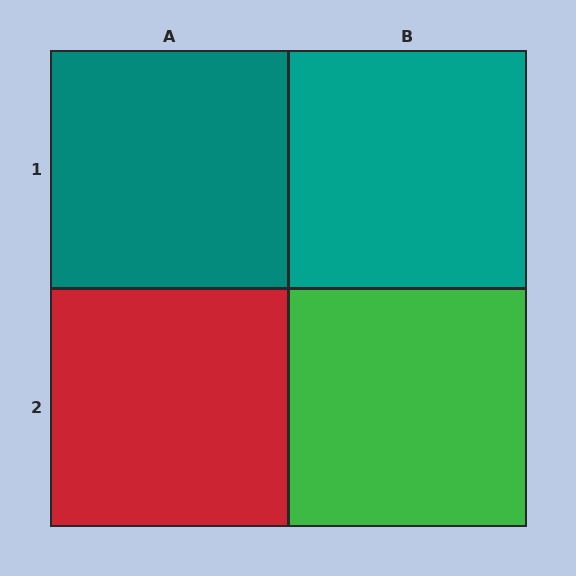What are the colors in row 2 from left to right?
Red, green.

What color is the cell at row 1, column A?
Teal.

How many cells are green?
1 cell is green.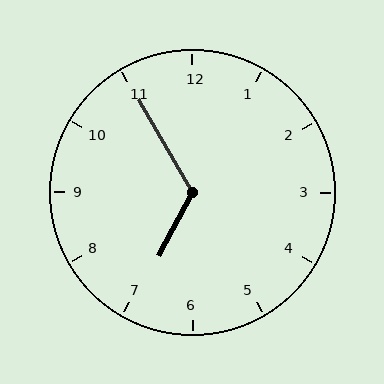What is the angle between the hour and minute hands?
Approximately 122 degrees.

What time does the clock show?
6:55.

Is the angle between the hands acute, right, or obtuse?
It is obtuse.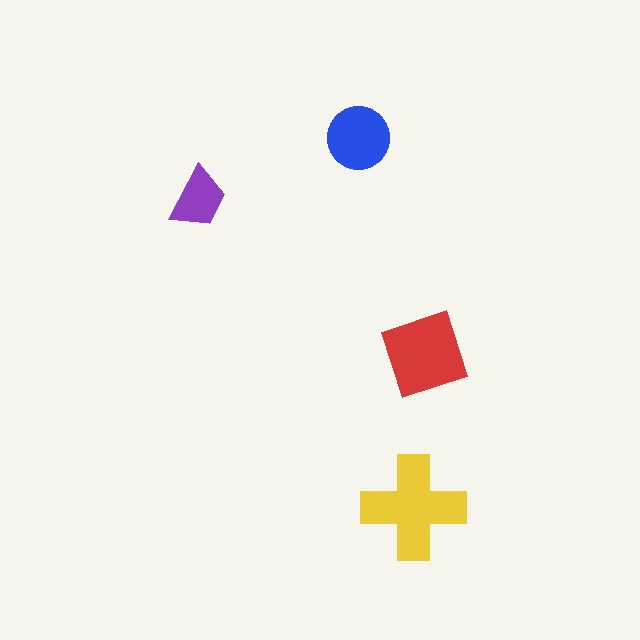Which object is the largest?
The yellow cross.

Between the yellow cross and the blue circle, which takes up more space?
The yellow cross.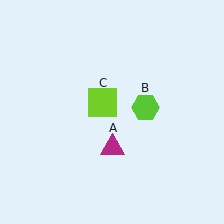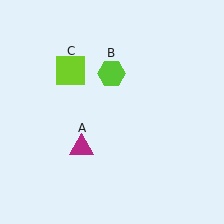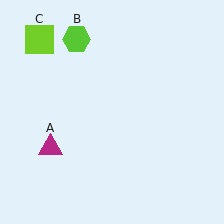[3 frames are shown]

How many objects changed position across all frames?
3 objects changed position: magenta triangle (object A), lime hexagon (object B), lime square (object C).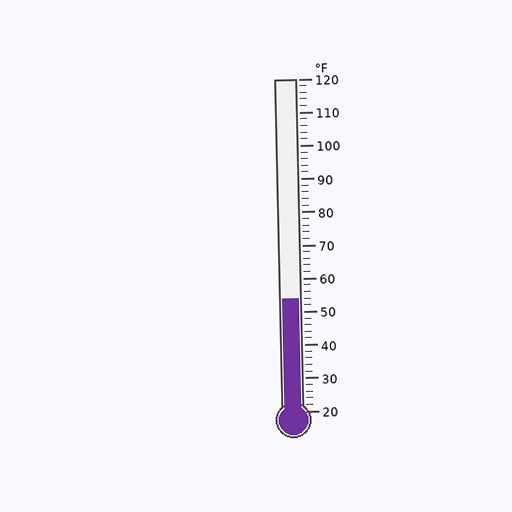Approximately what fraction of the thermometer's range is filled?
The thermometer is filled to approximately 35% of its range.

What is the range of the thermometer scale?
The thermometer scale ranges from 20°F to 120°F.